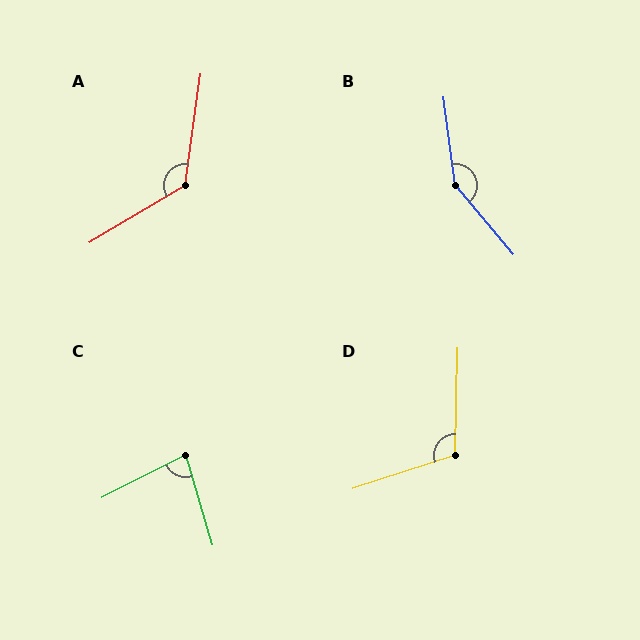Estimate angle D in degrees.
Approximately 110 degrees.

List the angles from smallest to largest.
C (80°), D (110°), A (129°), B (148°).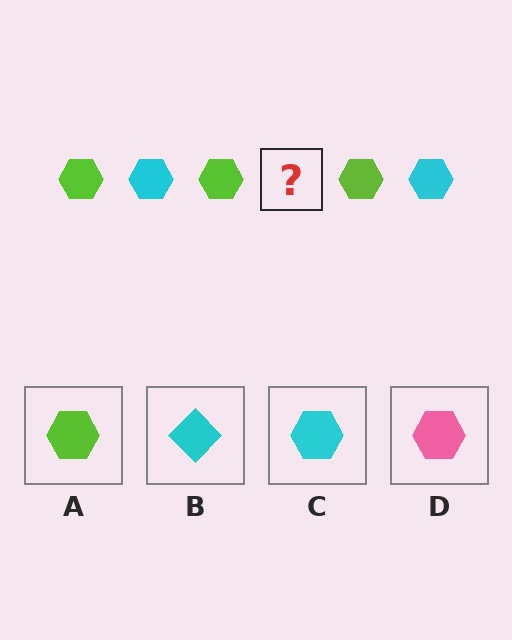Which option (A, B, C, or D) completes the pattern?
C.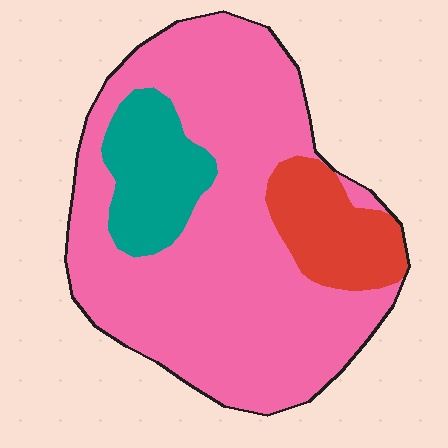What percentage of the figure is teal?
Teal takes up about one eighth (1/8) of the figure.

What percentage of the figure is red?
Red covers around 15% of the figure.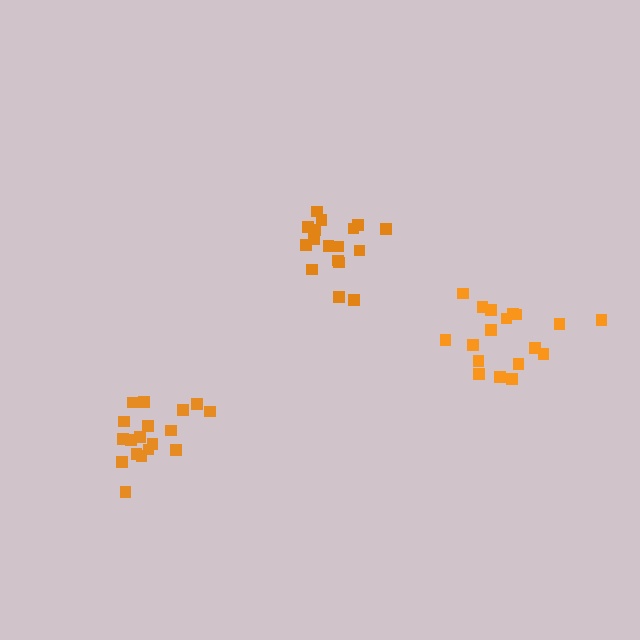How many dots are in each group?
Group 1: 18 dots, Group 2: 17 dots, Group 3: 18 dots (53 total).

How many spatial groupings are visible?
There are 3 spatial groupings.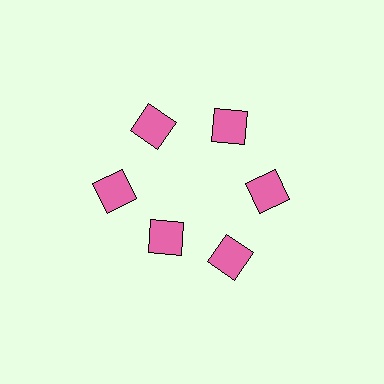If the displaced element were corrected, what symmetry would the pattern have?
It would have 6-fold rotational symmetry — the pattern would map onto itself every 60 degrees.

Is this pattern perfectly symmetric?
No. The 6 pink squares are arranged in a ring, but one element near the 7 o'clock position is pulled inward toward the center, breaking the 6-fold rotational symmetry.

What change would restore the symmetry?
The symmetry would be restored by moving it outward, back onto the ring so that all 6 squares sit at equal angles and equal distance from the center.